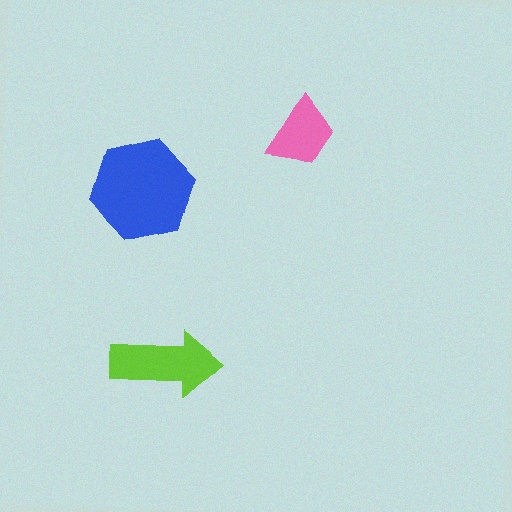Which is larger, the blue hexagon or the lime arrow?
The blue hexagon.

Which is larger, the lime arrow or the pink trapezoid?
The lime arrow.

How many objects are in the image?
There are 3 objects in the image.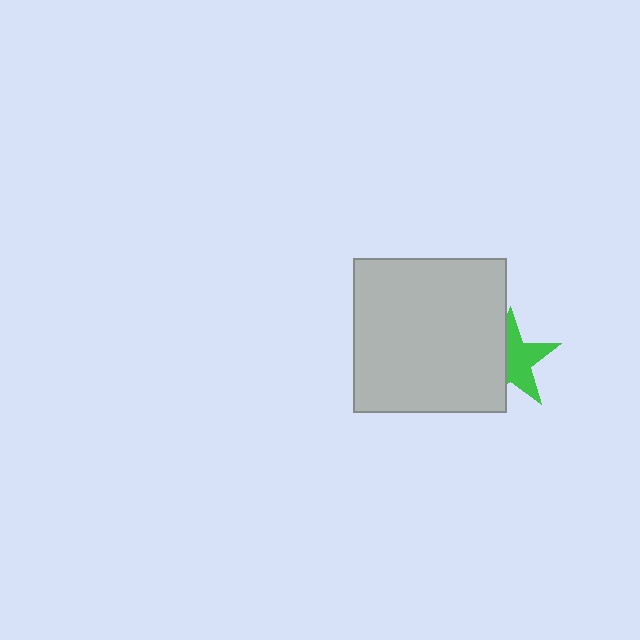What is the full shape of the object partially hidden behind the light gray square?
The partially hidden object is a green star.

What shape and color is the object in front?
The object in front is a light gray square.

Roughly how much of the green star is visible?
About half of it is visible (roughly 55%).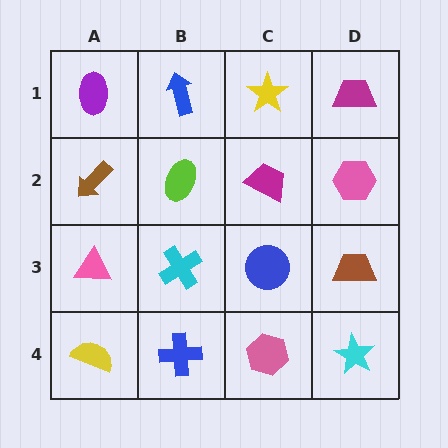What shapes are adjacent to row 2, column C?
A yellow star (row 1, column C), a blue circle (row 3, column C), a lime ellipse (row 2, column B), a pink hexagon (row 2, column D).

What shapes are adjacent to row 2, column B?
A blue arrow (row 1, column B), a cyan cross (row 3, column B), a brown arrow (row 2, column A), a magenta trapezoid (row 2, column C).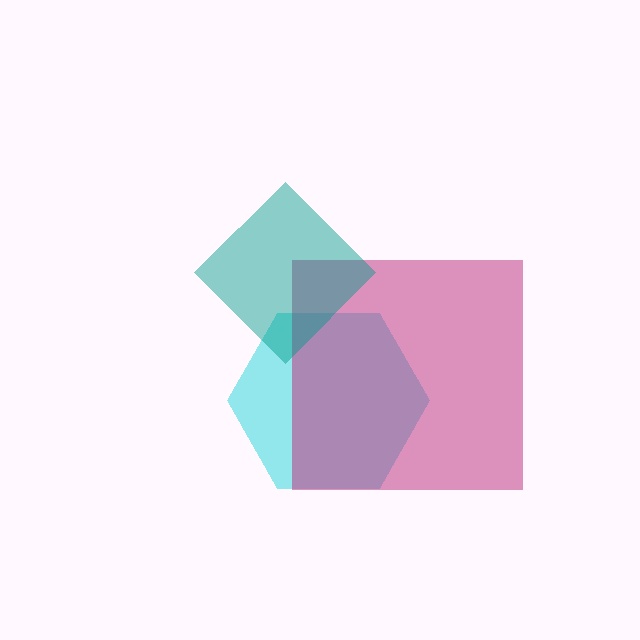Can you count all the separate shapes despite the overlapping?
Yes, there are 3 separate shapes.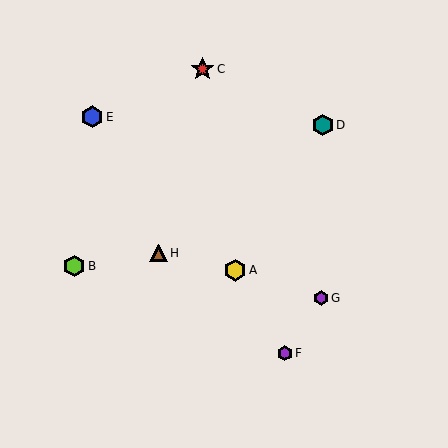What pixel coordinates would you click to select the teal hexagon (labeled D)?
Click at (323, 125) to select the teal hexagon D.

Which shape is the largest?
The red star (labeled C) is the largest.